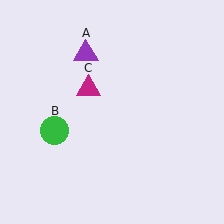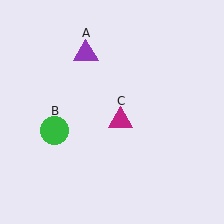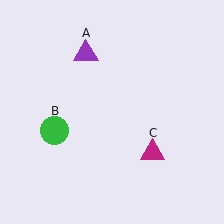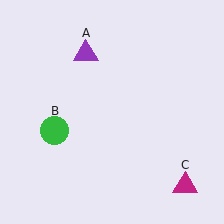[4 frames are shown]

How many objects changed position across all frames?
1 object changed position: magenta triangle (object C).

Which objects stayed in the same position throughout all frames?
Purple triangle (object A) and green circle (object B) remained stationary.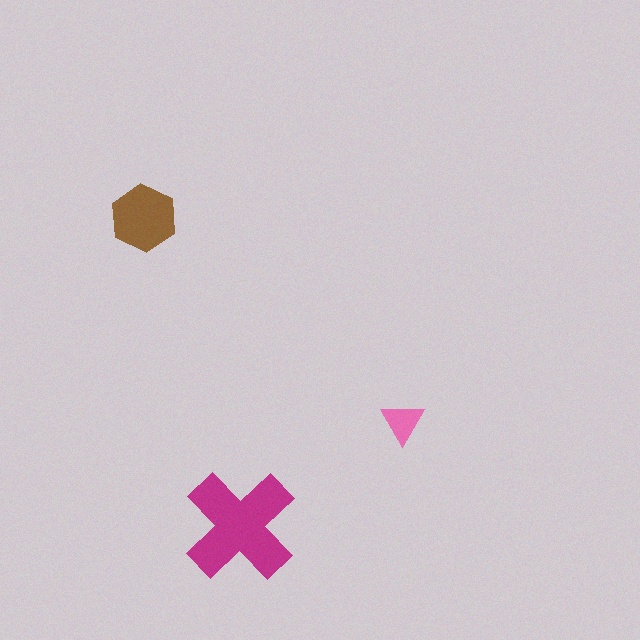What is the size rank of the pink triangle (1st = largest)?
3rd.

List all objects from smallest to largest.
The pink triangle, the brown hexagon, the magenta cross.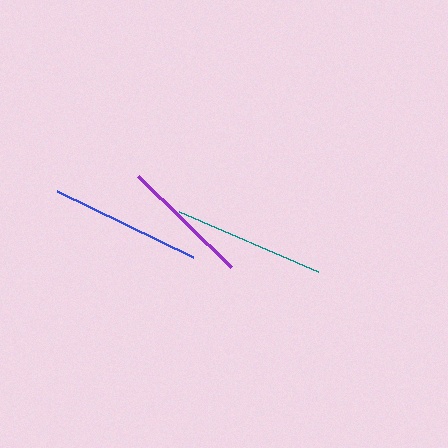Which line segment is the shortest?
The purple line is the shortest at approximately 130 pixels.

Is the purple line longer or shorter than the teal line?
The teal line is longer than the purple line.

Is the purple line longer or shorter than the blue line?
The blue line is longer than the purple line.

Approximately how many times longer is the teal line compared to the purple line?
The teal line is approximately 1.2 times the length of the purple line.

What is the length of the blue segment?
The blue segment is approximately 151 pixels long.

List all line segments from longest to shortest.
From longest to shortest: blue, teal, purple.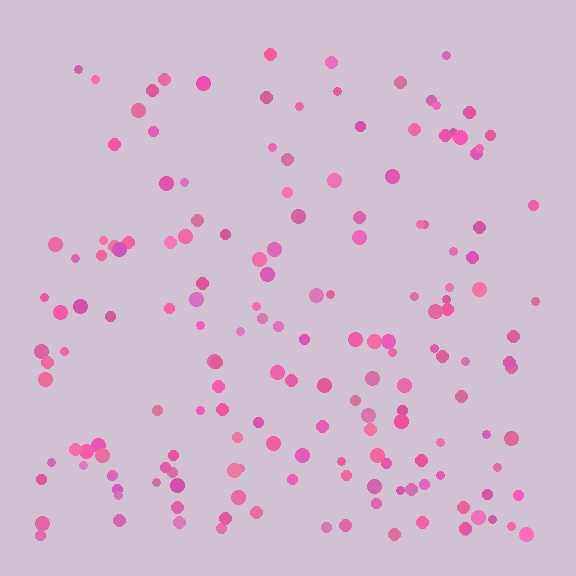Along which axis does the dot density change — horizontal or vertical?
Vertical.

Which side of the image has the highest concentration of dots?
The bottom.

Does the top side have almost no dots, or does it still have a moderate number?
Still a moderate number, just noticeably fewer than the bottom.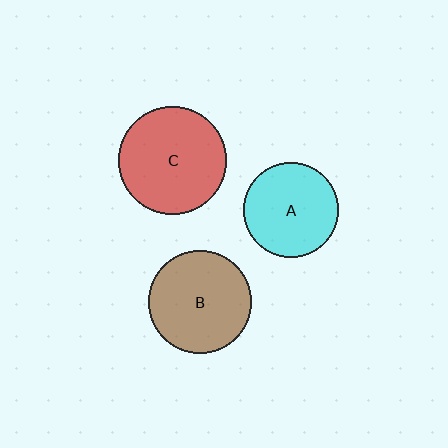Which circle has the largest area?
Circle C (red).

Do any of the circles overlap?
No, none of the circles overlap.